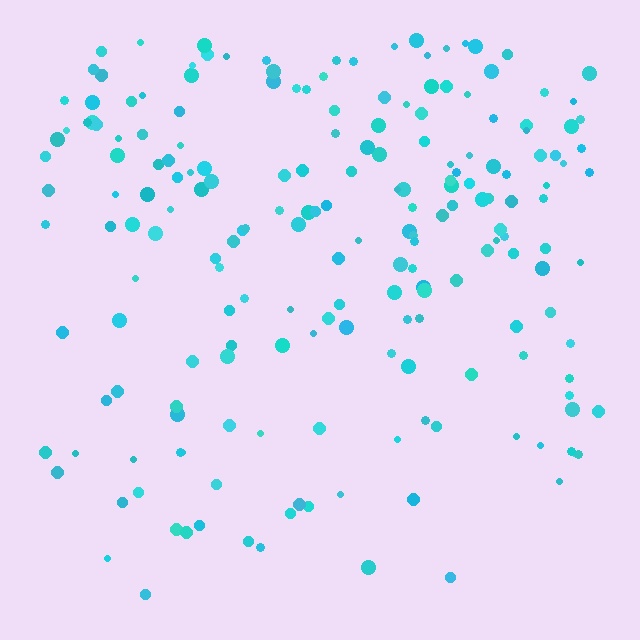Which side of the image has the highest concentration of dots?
The top.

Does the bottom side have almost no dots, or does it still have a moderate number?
Still a moderate number, just noticeably fewer than the top.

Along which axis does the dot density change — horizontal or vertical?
Vertical.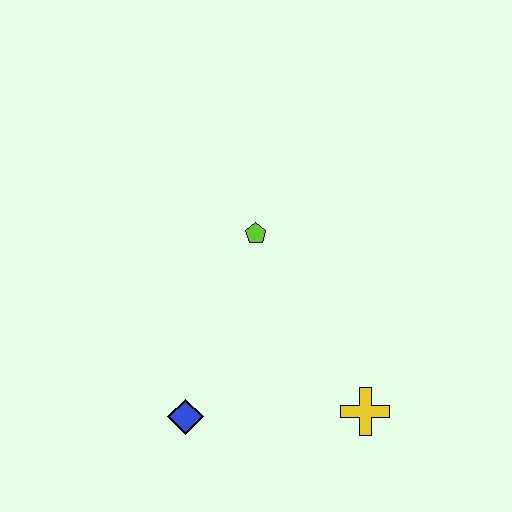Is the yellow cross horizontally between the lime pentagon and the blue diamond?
No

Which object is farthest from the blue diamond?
The lime pentagon is farthest from the blue diamond.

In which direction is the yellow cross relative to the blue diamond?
The yellow cross is to the right of the blue diamond.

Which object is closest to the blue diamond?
The yellow cross is closest to the blue diamond.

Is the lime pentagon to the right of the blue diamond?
Yes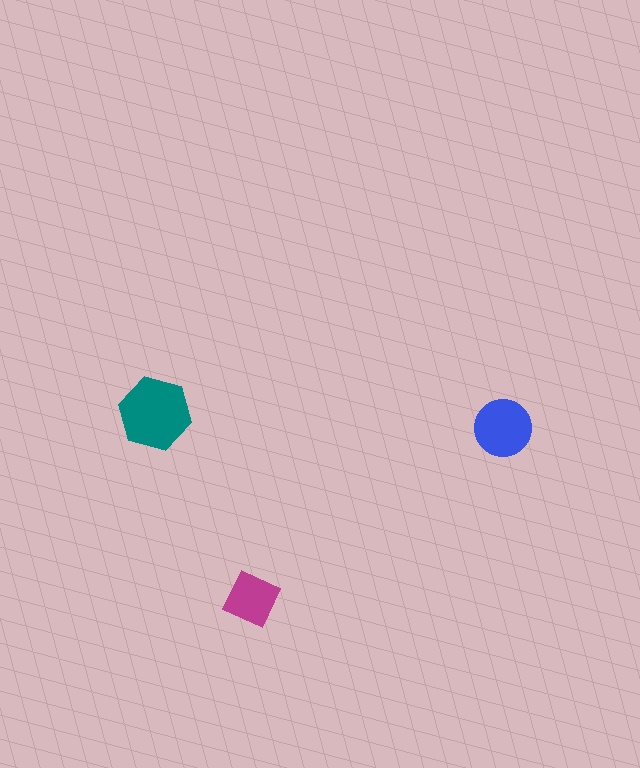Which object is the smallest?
The magenta square.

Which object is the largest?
The teal hexagon.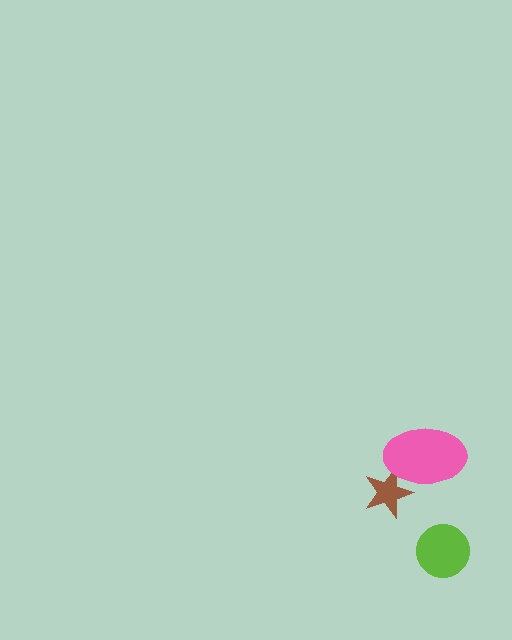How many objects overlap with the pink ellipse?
1 object overlaps with the pink ellipse.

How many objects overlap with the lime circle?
0 objects overlap with the lime circle.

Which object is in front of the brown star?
The pink ellipse is in front of the brown star.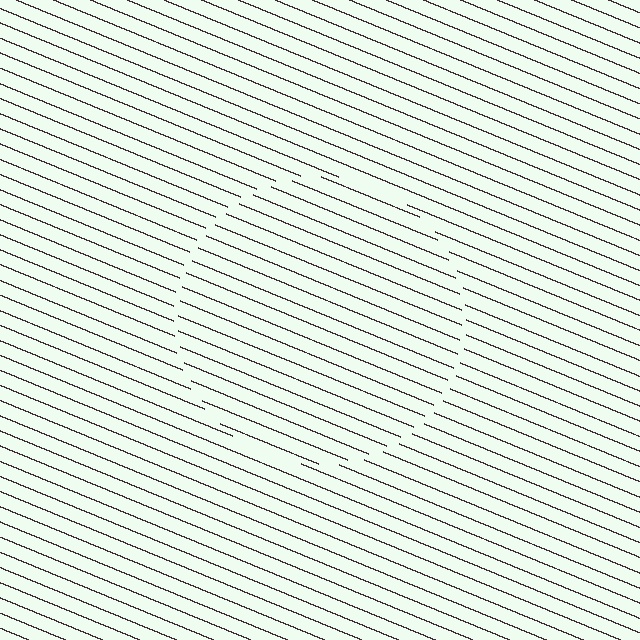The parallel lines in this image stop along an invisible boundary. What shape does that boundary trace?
An illusory circle. The interior of the shape contains the same grating, shifted by half a period — the contour is defined by the phase discontinuity where line-ends from the inner and outer gratings abut.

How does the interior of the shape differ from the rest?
The interior of the shape contains the same grating, shifted by half a period — the contour is defined by the phase discontinuity where line-ends from the inner and outer gratings abut.